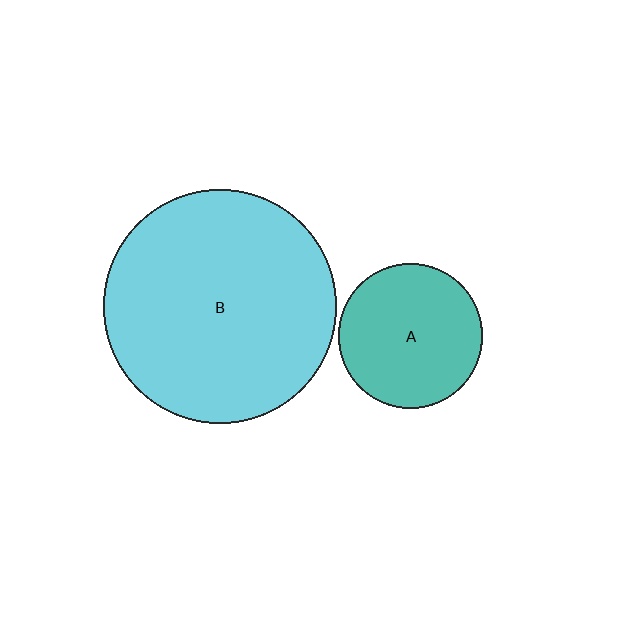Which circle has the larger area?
Circle B (cyan).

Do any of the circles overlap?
No, none of the circles overlap.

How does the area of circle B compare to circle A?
Approximately 2.6 times.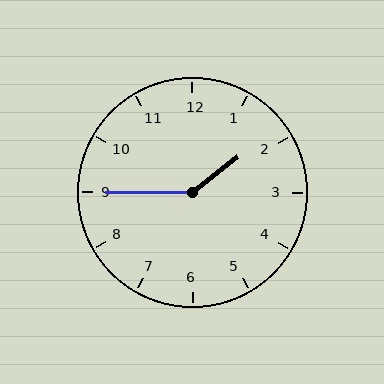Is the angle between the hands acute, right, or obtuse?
It is obtuse.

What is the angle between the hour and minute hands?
Approximately 142 degrees.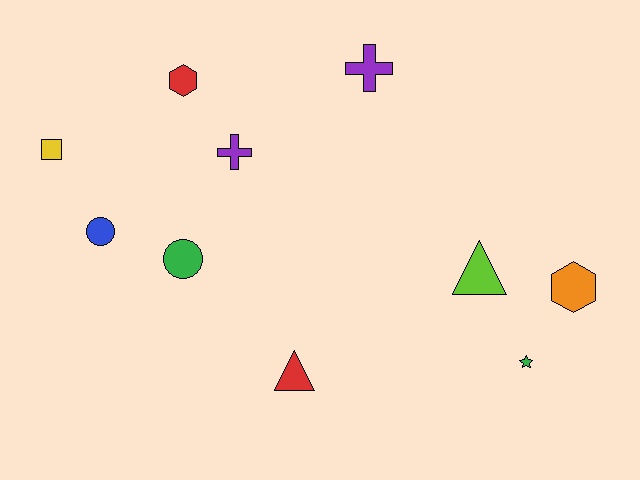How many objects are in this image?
There are 10 objects.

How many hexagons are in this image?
There are 2 hexagons.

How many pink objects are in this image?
There are no pink objects.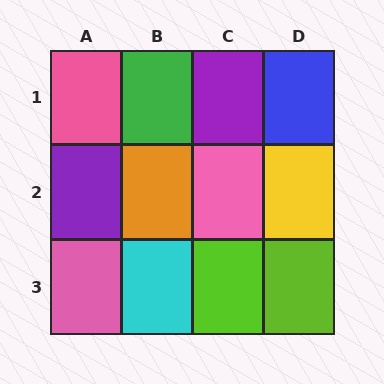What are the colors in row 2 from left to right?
Purple, orange, pink, yellow.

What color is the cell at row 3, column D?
Lime.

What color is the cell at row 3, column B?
Cyan.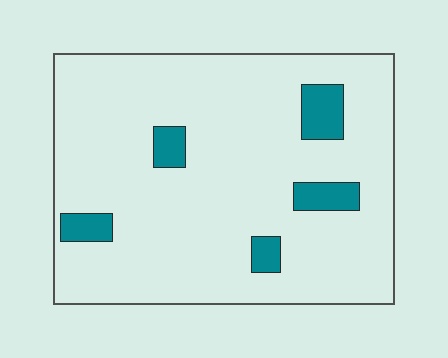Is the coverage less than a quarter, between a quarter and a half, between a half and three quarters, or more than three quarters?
Less than a quarter.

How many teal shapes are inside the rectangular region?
5.